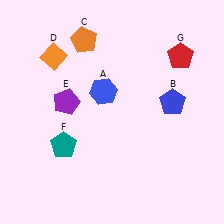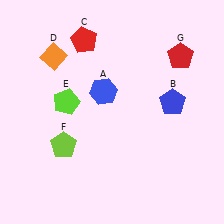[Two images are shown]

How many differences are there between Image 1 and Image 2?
There are 3 differences between the two images.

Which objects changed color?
C changed from orange to red. E changed from purple to lime. F changed from teal to lime.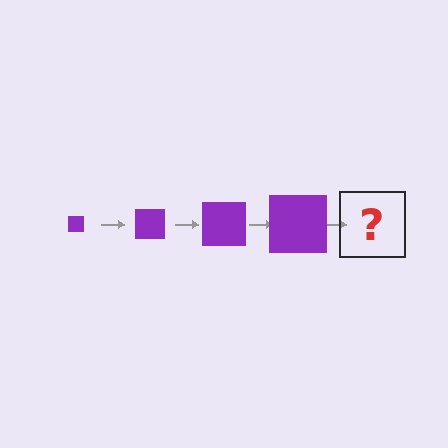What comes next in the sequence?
The next element should be a purple square, larger than the previous one.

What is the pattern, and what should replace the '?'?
The pattern is that the square gets progressively larger each step. The '?' should be a purple square, larger than the previous one.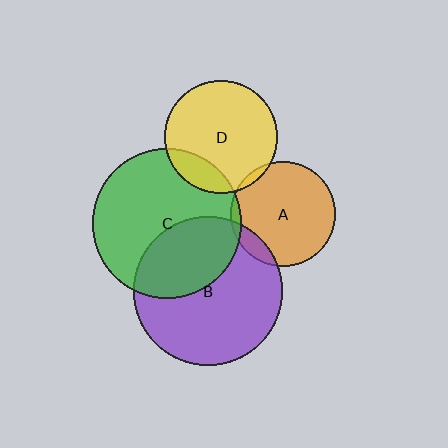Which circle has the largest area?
Circle C (green).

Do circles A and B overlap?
Yes.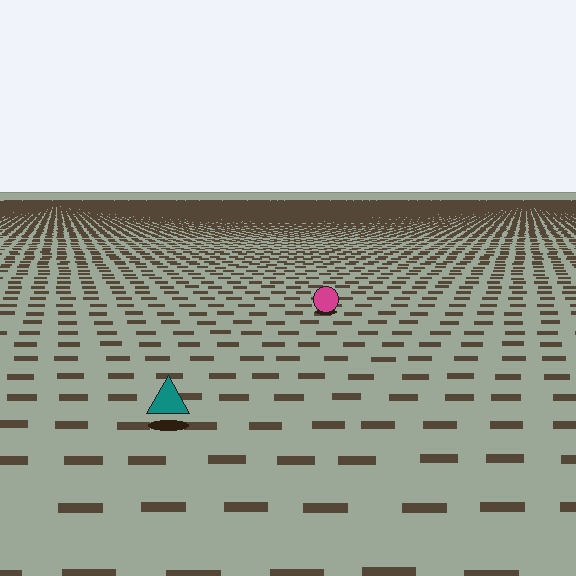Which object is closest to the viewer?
The teal triangle is closest. The texture marks near it are larger and more spread out.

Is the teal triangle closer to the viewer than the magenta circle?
Yes. The teal triangle is closer — you can tell from the texture gradient: the ground texture is coarser near it.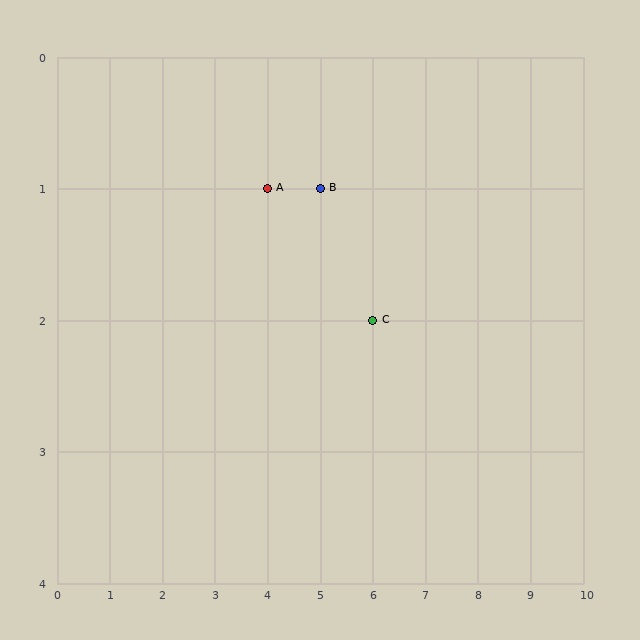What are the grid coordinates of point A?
Point A is at grid coordinates (4, 1).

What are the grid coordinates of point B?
Point B is at grid coordinates (5, 1).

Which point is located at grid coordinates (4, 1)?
Point A is at (4, 1).